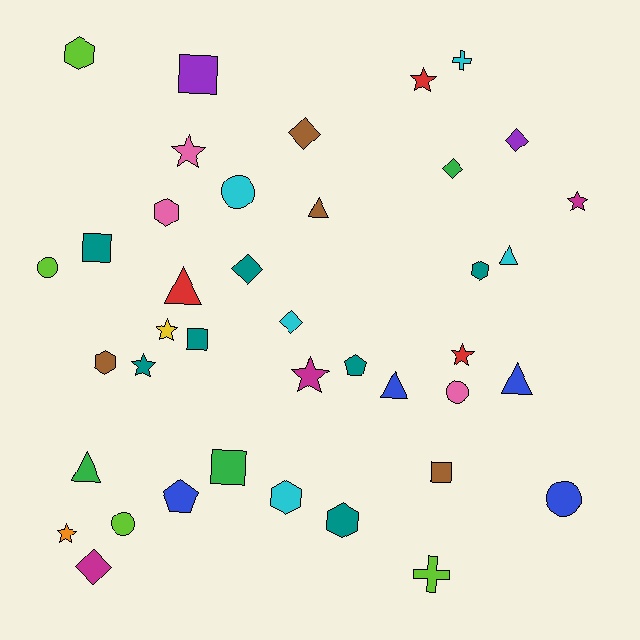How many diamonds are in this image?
There are 6 diamonds.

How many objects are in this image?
There are 40 objects.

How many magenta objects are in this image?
There are 3 magenta objects.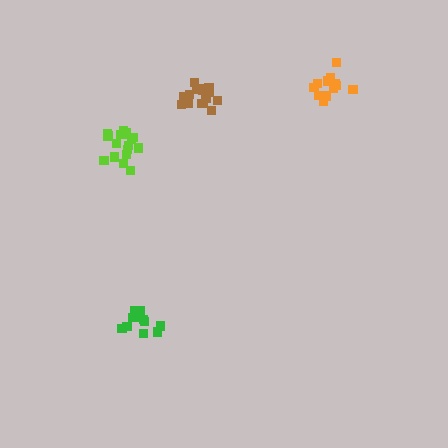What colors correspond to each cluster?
The clusters are colored: lime, brown, orange, green.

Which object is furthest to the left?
The lime cluster is leftmost.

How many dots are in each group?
Group 1: 17 dots, Group 2: 17 dots, Group 3: 12 dots, Group 4: 11 dots (57 total).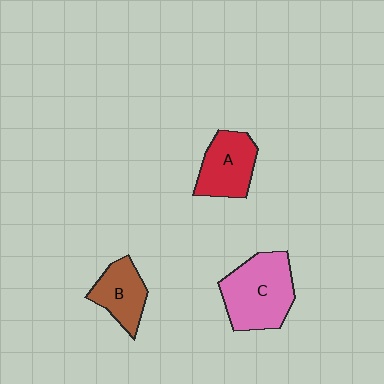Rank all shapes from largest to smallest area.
From largest to smallest: C (pink), A (red), B (brown).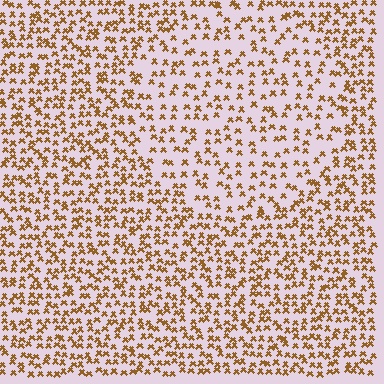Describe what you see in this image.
The image contains small brown elements arranged at two different densities. A circle-shaped region is visible where the elements are less densely packed than the surrounding area.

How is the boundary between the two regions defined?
The boundary is defined by a change in element density (approximately 1.7x ratio). All elements are the same color, size, and shape.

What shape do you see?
I see a circle.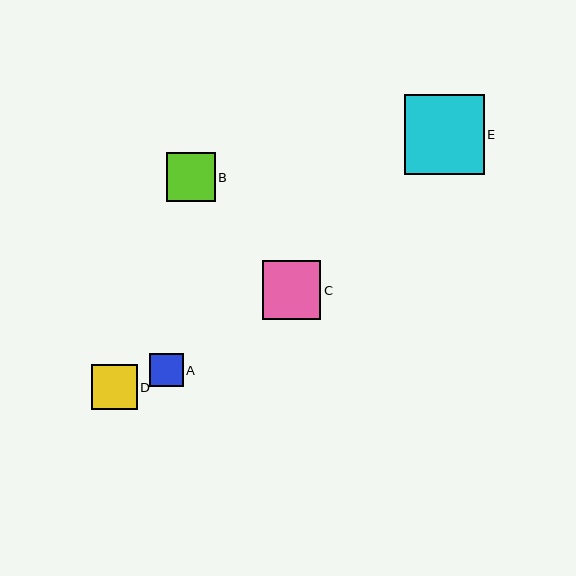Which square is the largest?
Square E is the largest with a size of approximately 80 pixels.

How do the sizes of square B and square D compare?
Square B and square D are approximately the same size.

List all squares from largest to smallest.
From largest to smallest: E, C, B, D, A.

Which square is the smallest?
Square A is the smallest with a size of approximately 33 pixels.